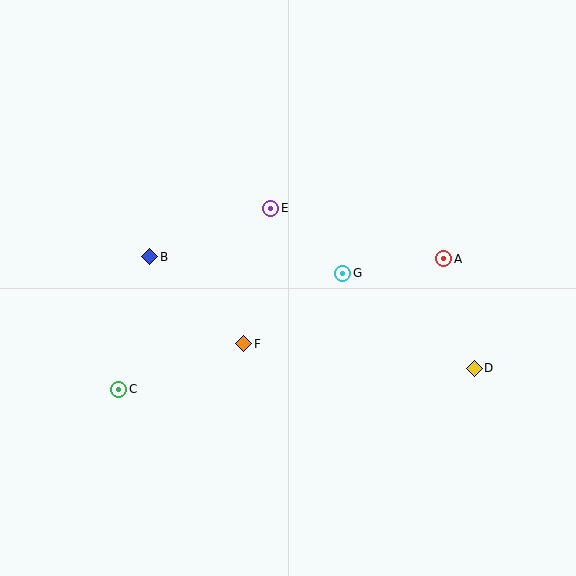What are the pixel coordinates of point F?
Point F is at (244, 344).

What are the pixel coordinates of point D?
Point D is at (474, 368).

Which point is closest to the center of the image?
Point G at (343, 273) is closest to the center.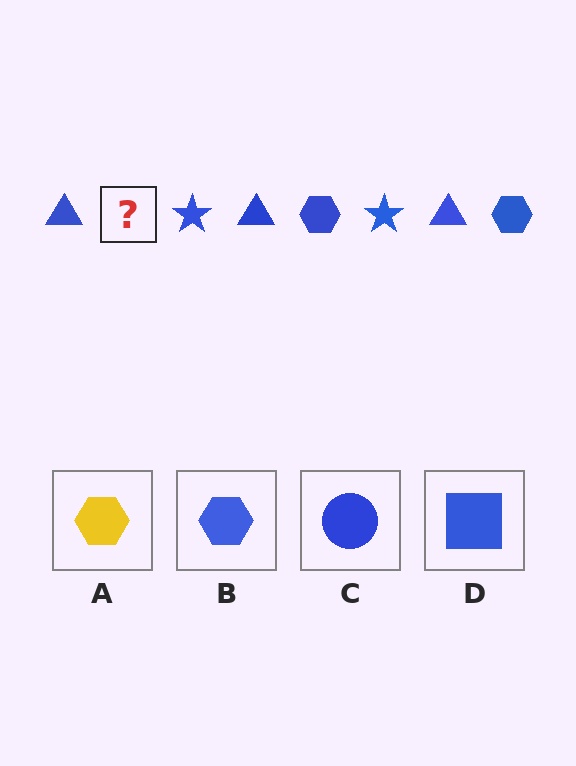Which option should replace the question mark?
Option B.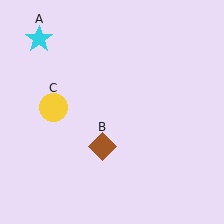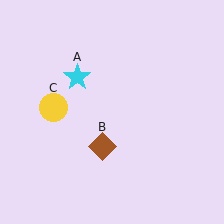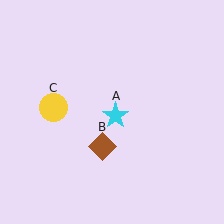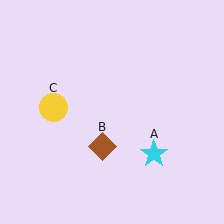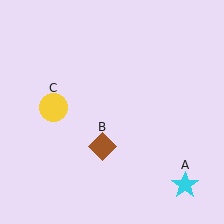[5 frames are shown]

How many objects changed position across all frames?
1 object changed position: cyan star (object A).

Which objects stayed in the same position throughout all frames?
Brown diamond (object B) and yellow circle (object C) remained stationary.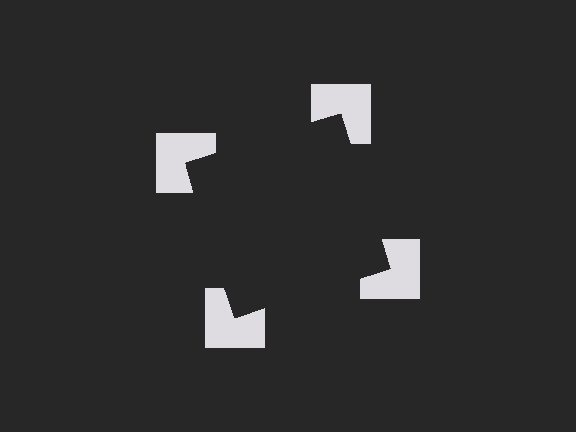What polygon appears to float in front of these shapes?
An illusory square — its edges are inferred from the aligned wedge cuts in the notched squares, not physically drawn.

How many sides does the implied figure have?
4 sides.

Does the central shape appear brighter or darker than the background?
It typically appears slightly darker than the background, even though no actual brightness change is drawn.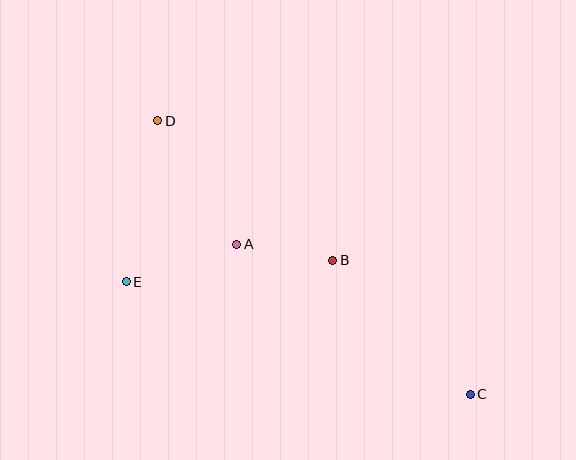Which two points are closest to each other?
Points A and B are closest to each other.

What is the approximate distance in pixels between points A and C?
The distance between A and C is approximately 277 pixels.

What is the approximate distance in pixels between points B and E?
The distance between B and E is approximately 208 pixels.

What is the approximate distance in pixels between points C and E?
The distance between C and E is approximately 362 pixels.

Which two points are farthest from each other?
Points C and D are farthest from each other.